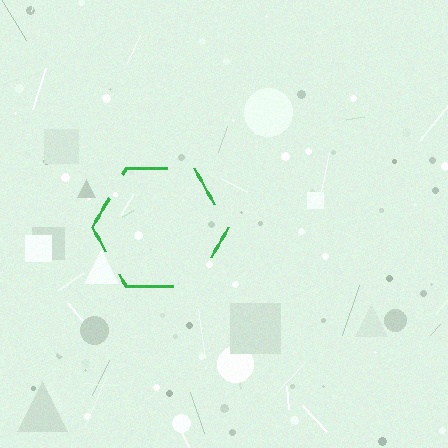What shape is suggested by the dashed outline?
The dashed outline suggests a hexagon.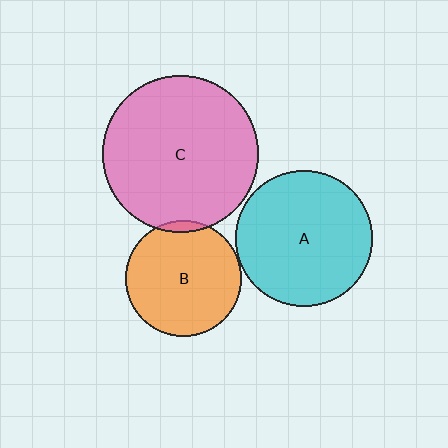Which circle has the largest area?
Circle C (pink).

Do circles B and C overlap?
Yes.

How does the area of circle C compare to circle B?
Approximately 1.8 times.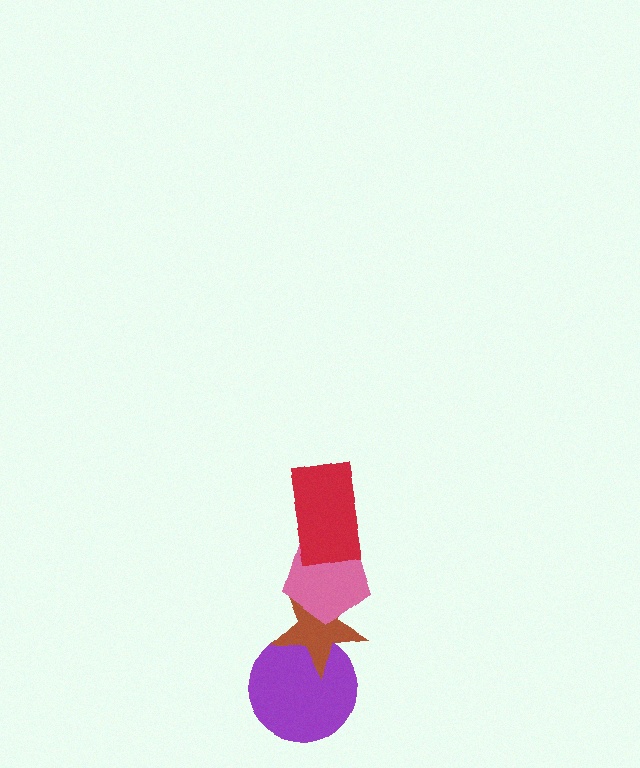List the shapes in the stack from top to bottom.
From top to bottom: the red rectangle, the pink pentagon, the brown star, the purple circle.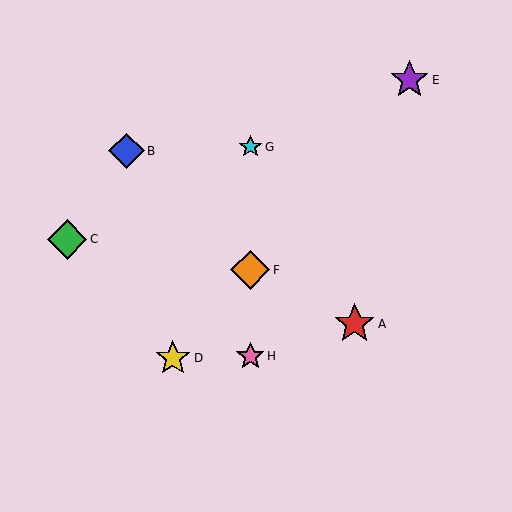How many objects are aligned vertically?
3 objects (F, G, H) are aligned vertically.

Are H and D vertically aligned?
No, H is at x≈250 and D is at x≈173.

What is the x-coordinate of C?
Object C is at x≈67.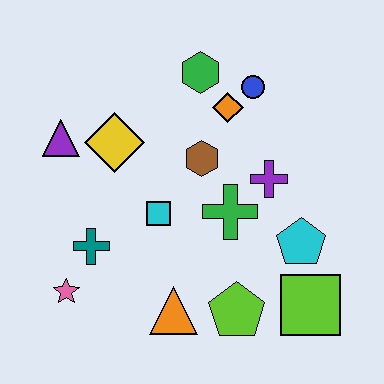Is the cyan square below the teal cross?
No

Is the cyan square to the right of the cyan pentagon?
No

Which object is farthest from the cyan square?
The lime square is farthest from the cyan square.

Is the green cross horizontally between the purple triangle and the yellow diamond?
No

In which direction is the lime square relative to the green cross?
The lime square is below the green cross.